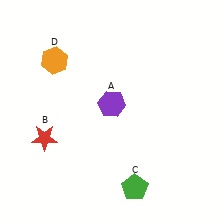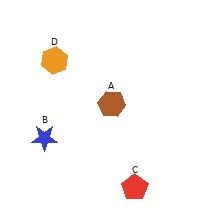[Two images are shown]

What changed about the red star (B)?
In Image 1, B is red. In Image 2, it changed to blue.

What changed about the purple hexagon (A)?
In Image 1, A is purple. In Image 2, it changed to brown.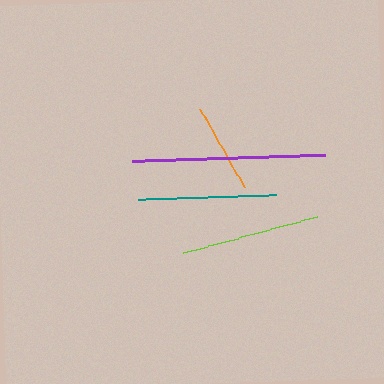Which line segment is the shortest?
The orange line is the shortest at approximately 90 pixels.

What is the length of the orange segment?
The orange segment is approximately 90 pixels long.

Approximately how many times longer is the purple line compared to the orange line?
The purple line is approximately 2.1 times the length of the orange line.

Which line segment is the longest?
The purple line is the longest at approximately 194 pixels.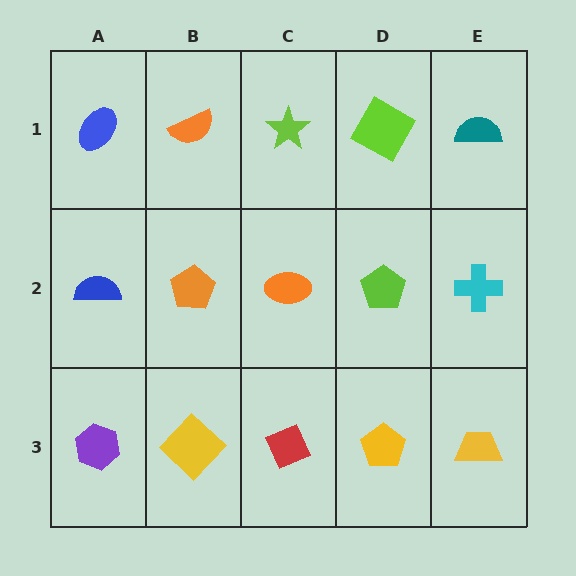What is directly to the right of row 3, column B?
A red diamond.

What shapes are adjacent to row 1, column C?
An orange ellipse (row 2, column C), an orange semicircle (row 1, column B), a lime square (row 1, column D).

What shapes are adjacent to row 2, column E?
A teal semicircle (row 1, column E), a yellow trapezoid (row 3, column E), a lime pentagon (row 2, column D).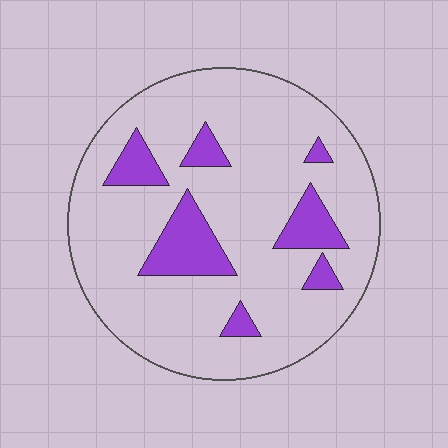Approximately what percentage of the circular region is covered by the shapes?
Approximately 15%.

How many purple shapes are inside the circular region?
7.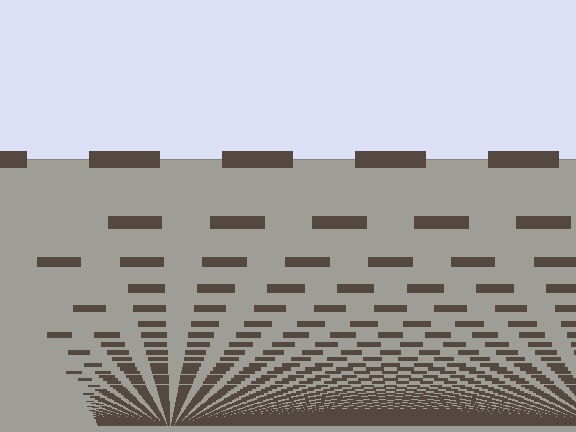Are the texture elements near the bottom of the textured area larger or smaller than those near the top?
Smaller. The gradient is inverted — elements near the bottom are smaller and denser.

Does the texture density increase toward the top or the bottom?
Density increases toward the bottom.